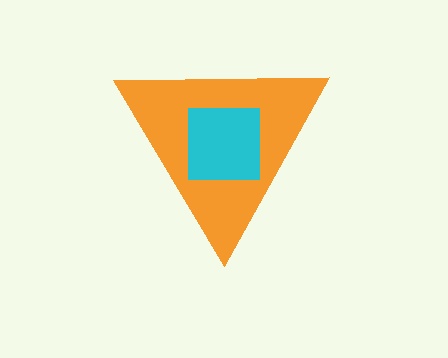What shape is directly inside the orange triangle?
The cyan square.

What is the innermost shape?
The cyan square.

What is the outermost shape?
The orange triangle.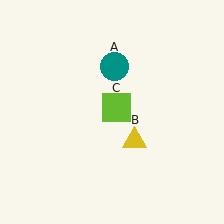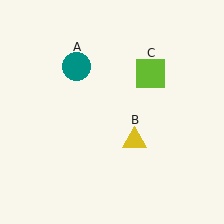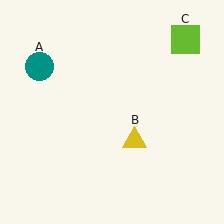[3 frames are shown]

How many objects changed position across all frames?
2 objects changed position: teal circle (object A), lime square (object C).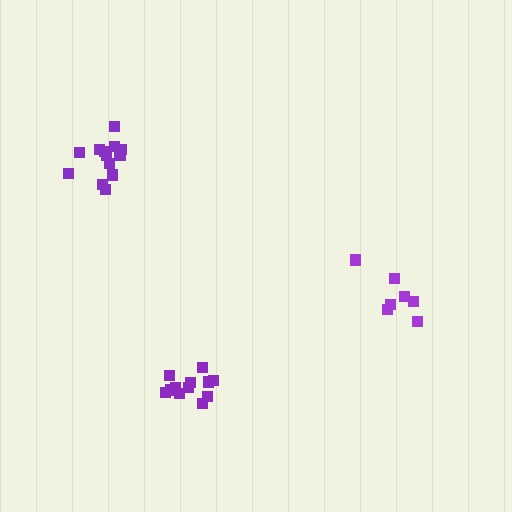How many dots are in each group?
Group 1: 8 dots, Group 2: 13 dots, Group 3: 12 dots (33 total).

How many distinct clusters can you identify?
There are 3 distinct clusters.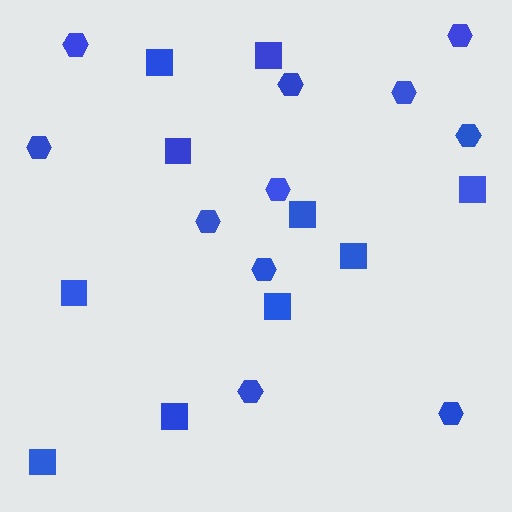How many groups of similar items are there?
There are 2 groups: one group of squares (10) and one group of hexagons (11).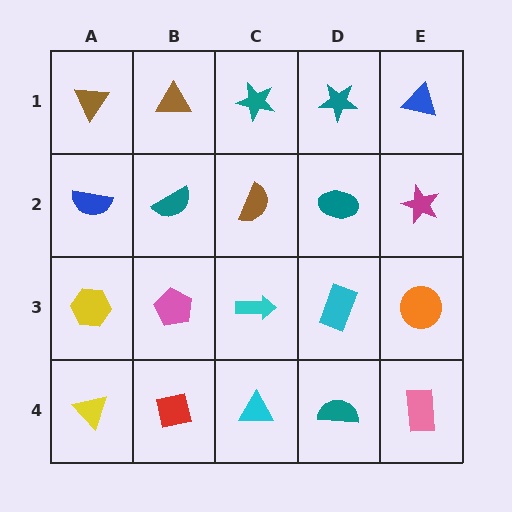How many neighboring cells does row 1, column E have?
2.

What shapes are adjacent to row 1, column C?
A brown semicircle (row 2, column C), a brown triangle (row 1, column B), a teal star (row 1, column D).